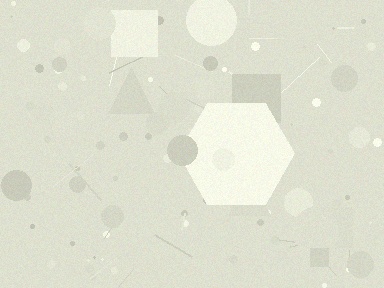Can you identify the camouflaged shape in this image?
The camouflaged shape is a hexagon.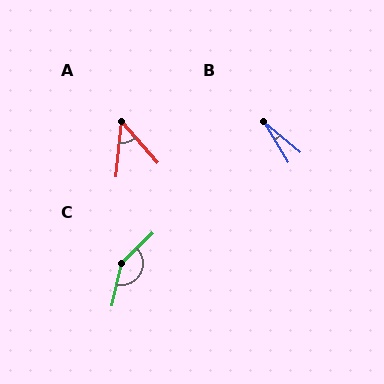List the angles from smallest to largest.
B (19°), A (47°), C (147°).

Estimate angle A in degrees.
Approximately 47 degrees.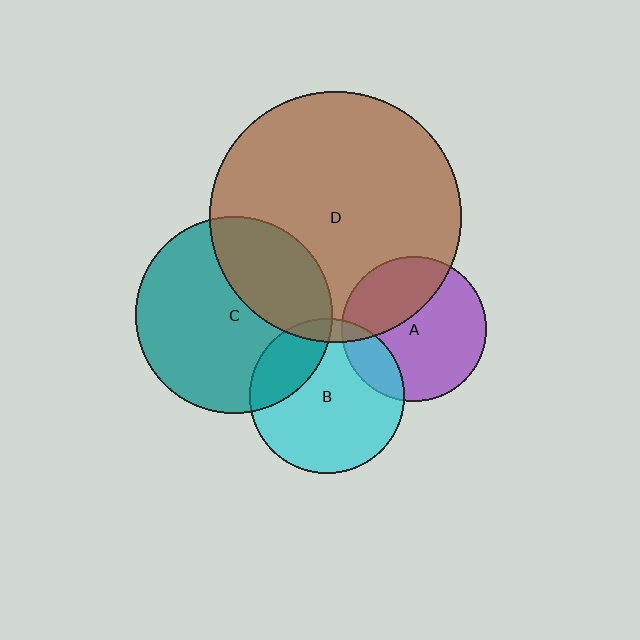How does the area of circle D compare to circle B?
Approximately 2.6 times.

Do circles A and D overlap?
Yes.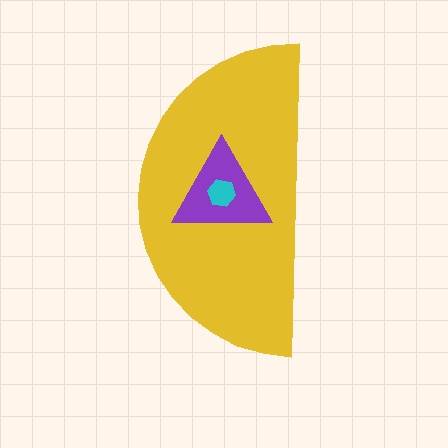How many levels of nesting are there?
3.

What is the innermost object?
The cyan hexagon.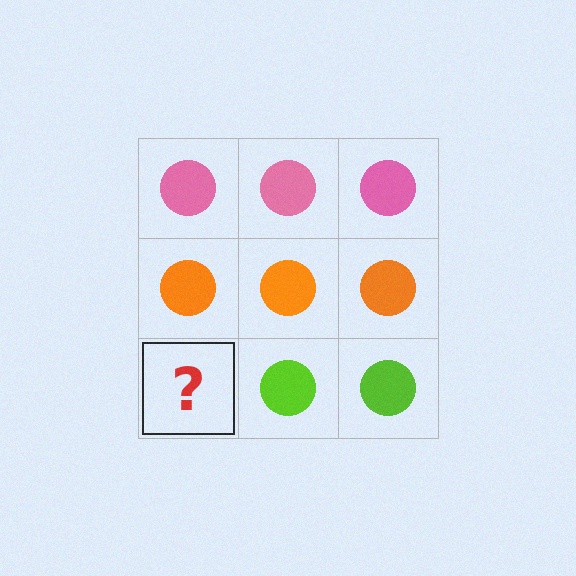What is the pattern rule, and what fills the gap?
The rule is that each row has a consistent color. The gap should be filled with a lime circle.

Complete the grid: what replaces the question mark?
The question mark should be replaced with a lime circle.